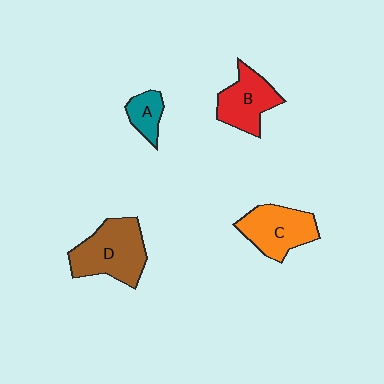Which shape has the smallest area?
Shape A (teal).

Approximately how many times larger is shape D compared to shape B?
Approximately 1.4 times.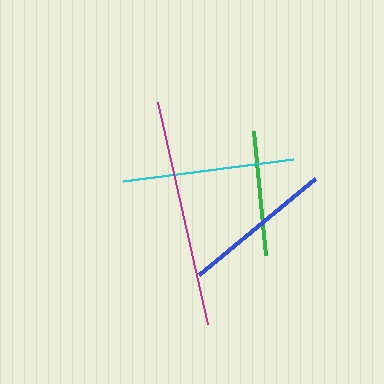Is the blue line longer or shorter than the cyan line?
The cyan line is longer than the blue line.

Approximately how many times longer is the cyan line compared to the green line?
The cyan line is approximately 1.4 times the length of the green line.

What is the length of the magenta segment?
The magenta segment is approximately 227 pixels long.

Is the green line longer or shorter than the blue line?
The blue line is longer than the green line.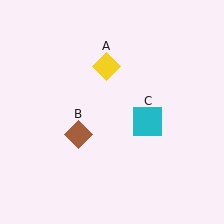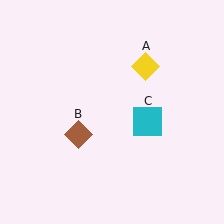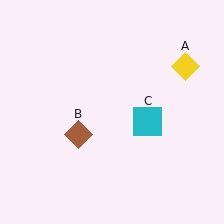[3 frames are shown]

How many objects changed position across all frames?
1 object changed position: yellow diamond (object A).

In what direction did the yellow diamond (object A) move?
The yellow diamond (object A) moved right.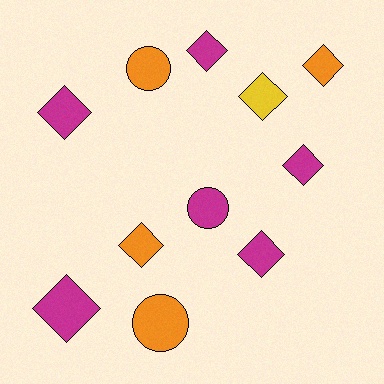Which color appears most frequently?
Magenta, with 6 objects.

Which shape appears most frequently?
Diamond, with 8 objects.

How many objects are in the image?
There are 11 objects.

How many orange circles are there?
There are 2 orange circles.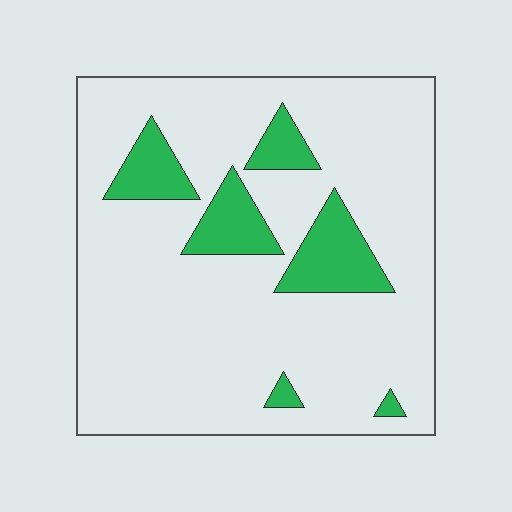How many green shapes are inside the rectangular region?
6.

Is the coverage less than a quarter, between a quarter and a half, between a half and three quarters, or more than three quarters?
Less than a quarter.